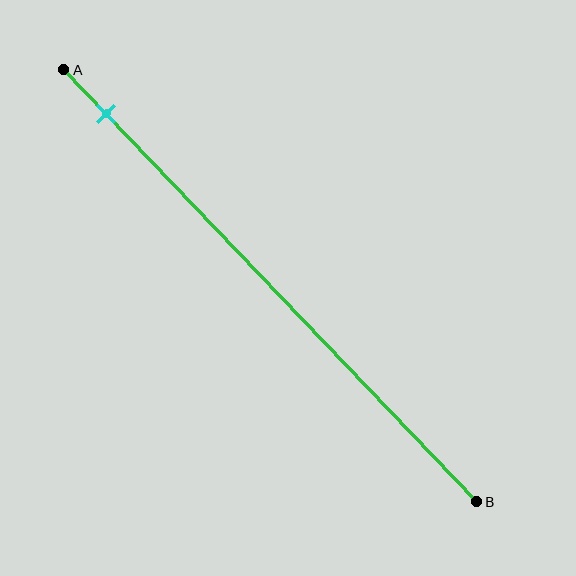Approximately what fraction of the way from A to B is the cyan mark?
The cyan mark is approximately 10% of the way from A to B.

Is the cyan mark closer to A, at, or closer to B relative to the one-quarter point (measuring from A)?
The cyan mark is closer to point A than the one-quarter point of segment AB.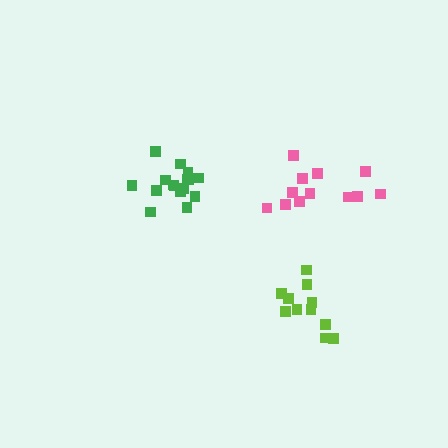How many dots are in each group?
Group 1: 16 dots, Group 2: 12 dots, Group 3: 11 dots (39 total).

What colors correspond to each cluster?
The clusters are colored: green, pink, lime.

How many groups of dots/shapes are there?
There are 3 groups.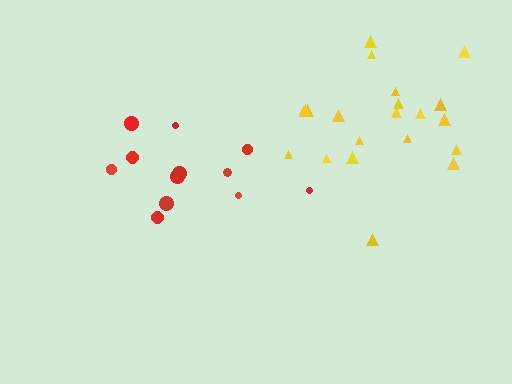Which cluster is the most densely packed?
Yellow.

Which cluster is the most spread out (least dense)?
Red.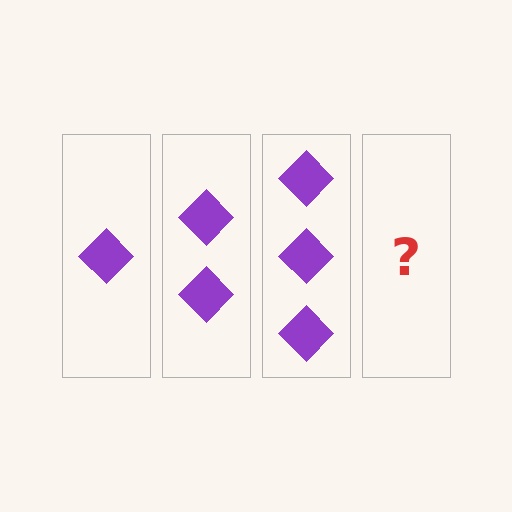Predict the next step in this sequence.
The next step is 4 diamonds.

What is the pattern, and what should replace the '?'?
The pattern is that each step adds one more diamond. The '?' should be 4 diamonds.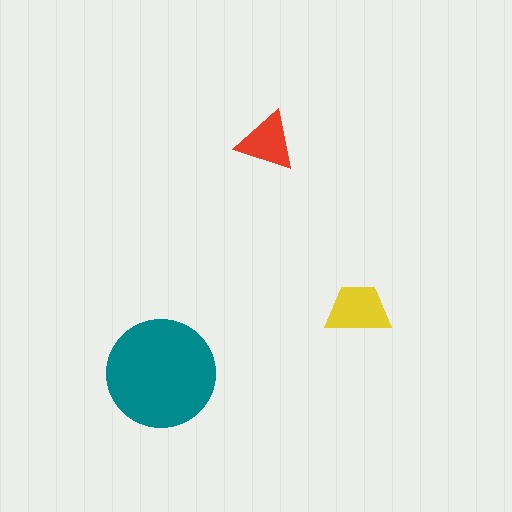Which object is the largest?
The teal circle.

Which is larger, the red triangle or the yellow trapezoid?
The yellow trapezoid.